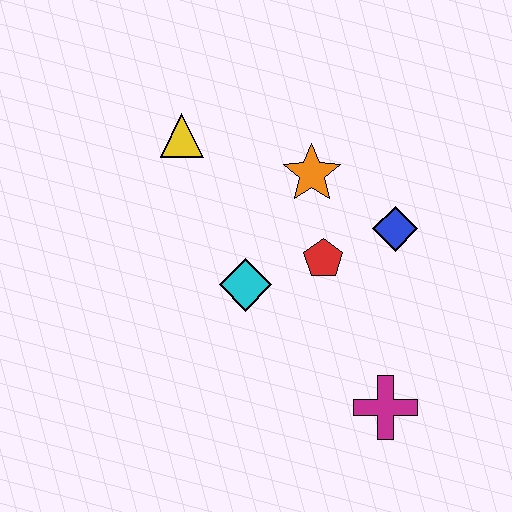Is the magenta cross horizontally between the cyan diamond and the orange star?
No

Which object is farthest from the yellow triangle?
The magenta cross is farthest from the yellow triangle.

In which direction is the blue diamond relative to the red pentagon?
The blue diamond is to the right of the red pentagon.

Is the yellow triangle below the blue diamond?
No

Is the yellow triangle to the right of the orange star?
No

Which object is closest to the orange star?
The red pentagon is closest to the orange star.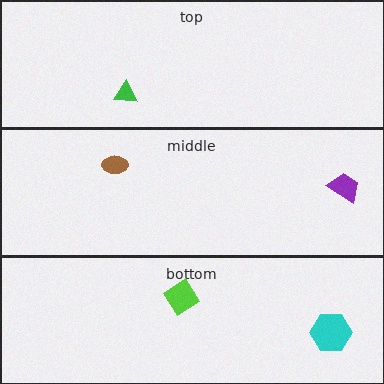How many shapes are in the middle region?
2.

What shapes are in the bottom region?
The cyan hexagon, the lime diamond.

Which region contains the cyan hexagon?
The bottom region.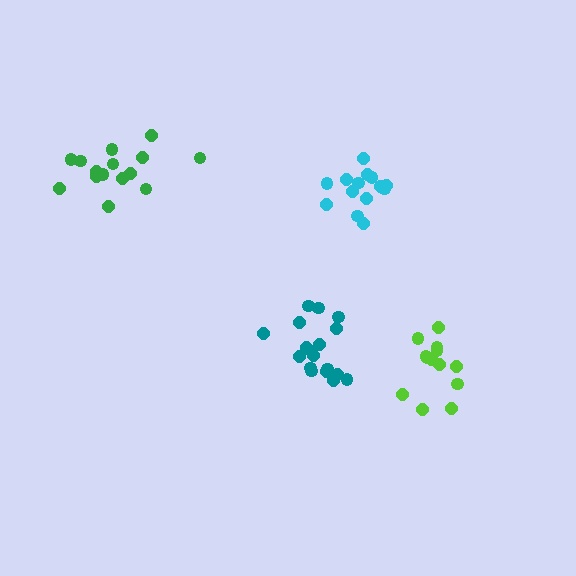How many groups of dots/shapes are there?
There are 4 groups.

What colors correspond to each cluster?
The clusters are colored: green, lime, cyan, teal.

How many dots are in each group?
Group 1: 15 dots, Group 2: 13 dots, Group 3: 14 dots, Group 4: 18 dots (60 total).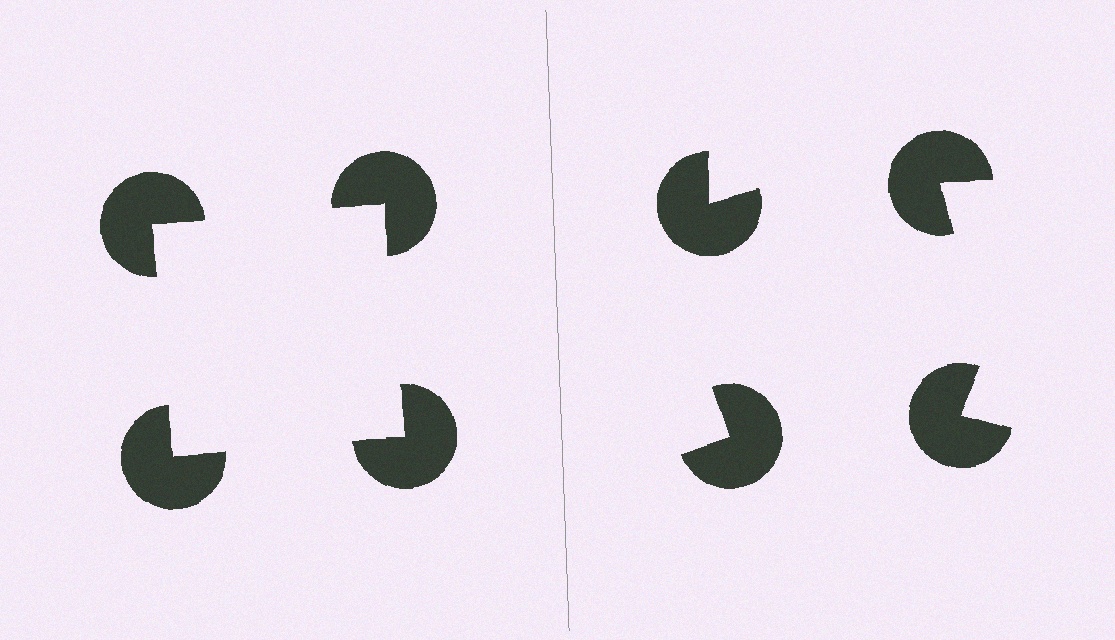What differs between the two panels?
The pac-man discs are positioned identically on both sides; only the wedge orientations differ. On the left they align to a square; on the right they are misaligned.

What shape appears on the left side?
An illusory square.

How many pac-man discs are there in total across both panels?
8 — 4 on each side.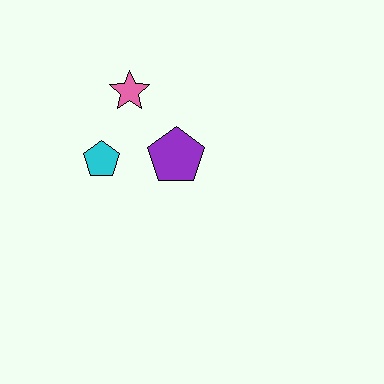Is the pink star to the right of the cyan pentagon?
Yes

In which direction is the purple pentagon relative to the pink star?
The purple pentagon is below the pink star.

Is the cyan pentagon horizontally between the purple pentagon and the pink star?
No